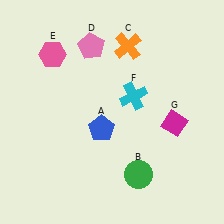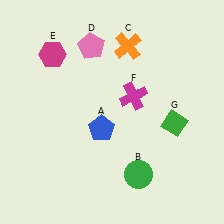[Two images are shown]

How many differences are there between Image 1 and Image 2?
There are 3 differences between the two images.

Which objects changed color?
E changed from pink to magenta. F changed from cyan to magenta. G changed from magenta to green.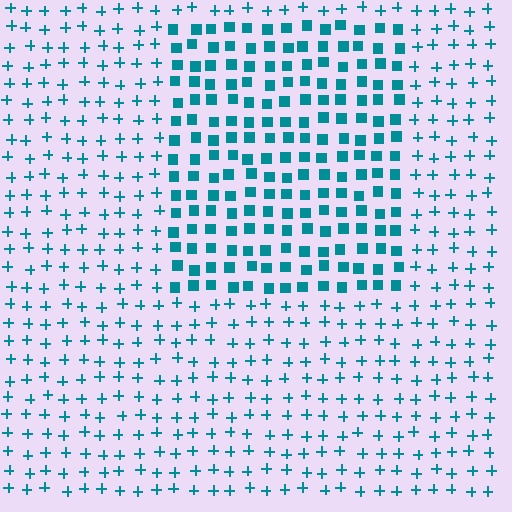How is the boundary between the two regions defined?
The boundary is defined by a change in element shape: squares inside vs. plus signs outside. All elements share the same color and spacing.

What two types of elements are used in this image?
The image uses squares inside the rectangle region and plus signs outside it.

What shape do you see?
I see a rectangle.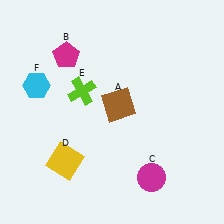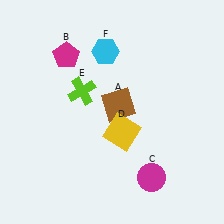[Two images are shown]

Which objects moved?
The objects that moved are: the yellow square (D), the cyan hexagon (F).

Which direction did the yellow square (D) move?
The yellow square (D) moved right.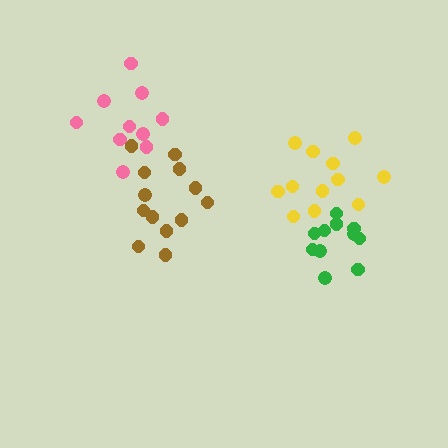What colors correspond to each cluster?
The clusters are colored: brown, green, pink, yellow.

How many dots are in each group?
Group 1: 13 dots, Group 2: 11 dots, Group 3: 10 dots, Group 4: 12 dots (46 total).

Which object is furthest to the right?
The green cluster is rightmost.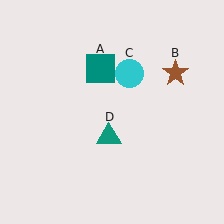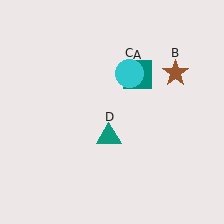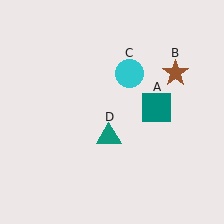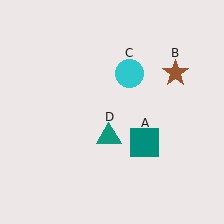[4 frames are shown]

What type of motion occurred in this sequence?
The teal square (object A) rotated clockwise around the center of the scene.